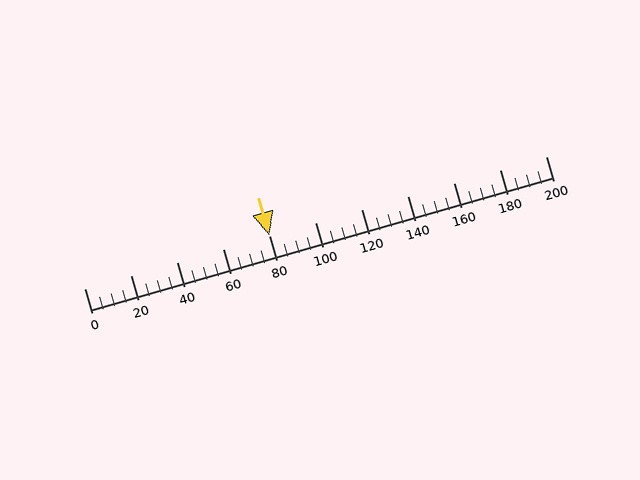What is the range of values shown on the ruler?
The ruler shows values from 0 to 200.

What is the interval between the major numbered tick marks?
The major tick marks are spaced 20 units apart.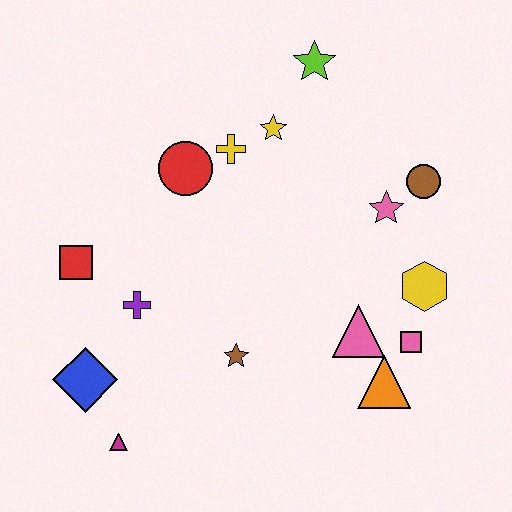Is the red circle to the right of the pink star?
No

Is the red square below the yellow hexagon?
No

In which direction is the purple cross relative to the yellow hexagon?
The purple cross is to the left of the yellow hexagon.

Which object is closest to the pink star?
The brown circle is closest to the pink star.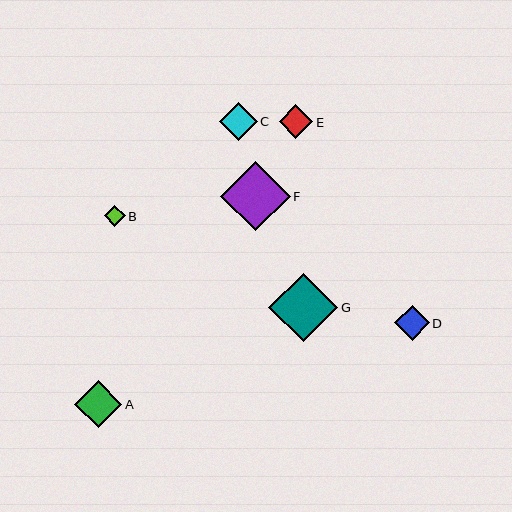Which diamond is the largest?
Diamond F is the largest with a size of approximately 69 pixels.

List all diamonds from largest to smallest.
From largest to smallest: F, G, A, C, D, E, B.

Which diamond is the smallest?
Diamond B is the smallest with a size of approximately 21 pixels.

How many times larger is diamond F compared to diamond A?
Diamond F is approximately 1.5 times the size of diamond A.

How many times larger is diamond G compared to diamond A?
Diamond G is approximately 1.4 times the size of diamond A.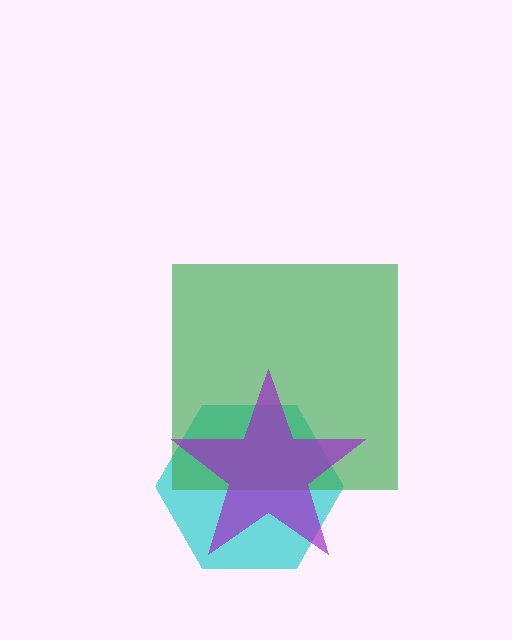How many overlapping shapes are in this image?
There are 3 overlapping shapes in the image.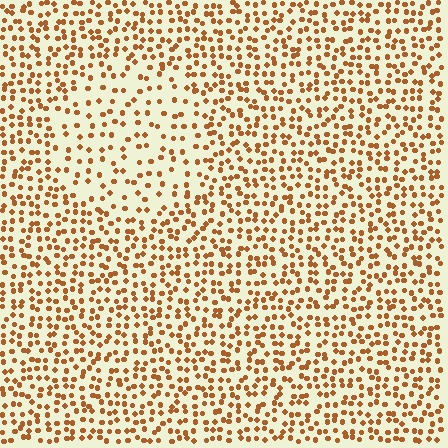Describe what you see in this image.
The image contains small brown elements arranged at two different densities. A circle-shaped region is visible where the elements are less densely packed than the surrounding area.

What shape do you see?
I see a circle.